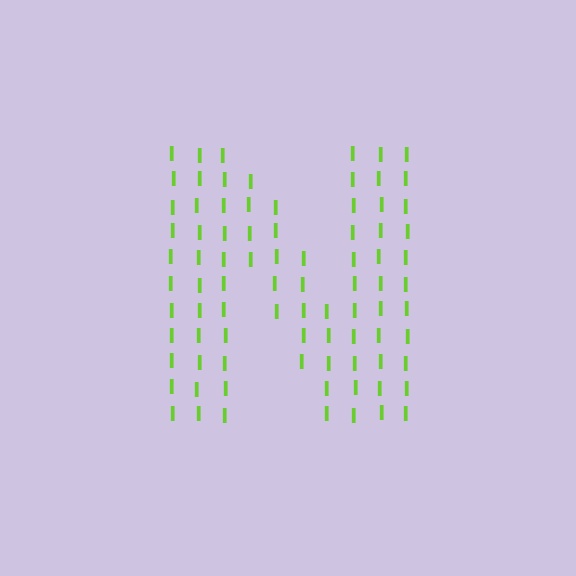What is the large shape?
The large shape is the letter N.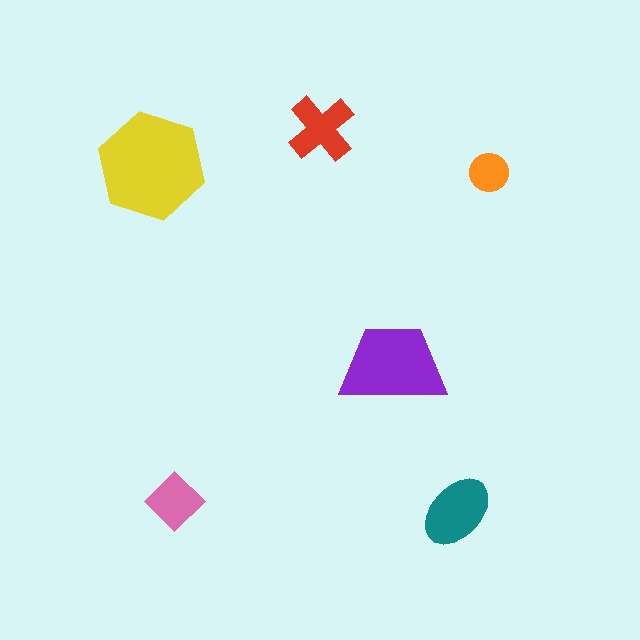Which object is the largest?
The yellow hexagon.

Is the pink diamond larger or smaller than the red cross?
Smaller.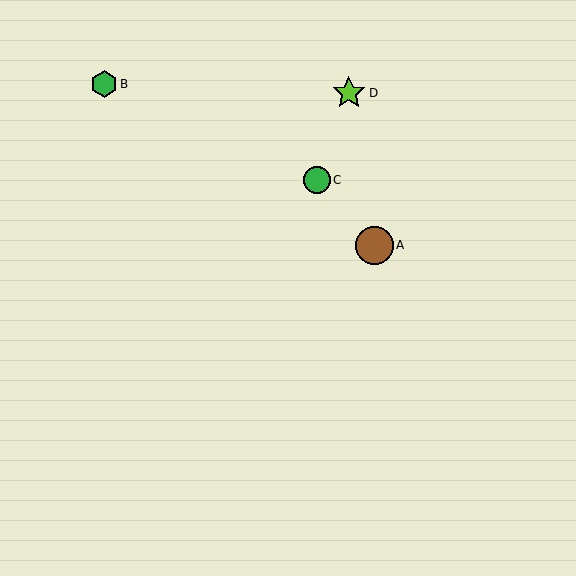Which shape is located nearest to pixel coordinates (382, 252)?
The brown circle (labeled A) at (374, 245) is nearest to that location.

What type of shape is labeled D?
Shape D is a lime star.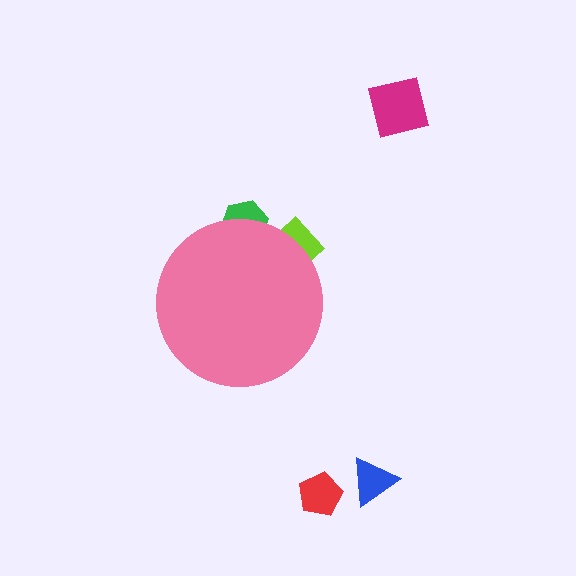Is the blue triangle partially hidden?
No, the blue triangle is fully visible.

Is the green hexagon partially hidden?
Yes, the green hexagon is partially hidden behind the pink circle.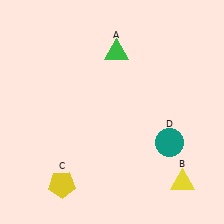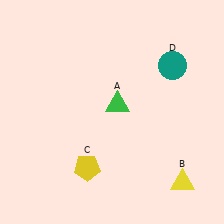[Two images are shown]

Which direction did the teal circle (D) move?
The teal circle (D) moved up.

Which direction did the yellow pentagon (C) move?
The yellow pentagon (C) moved right.